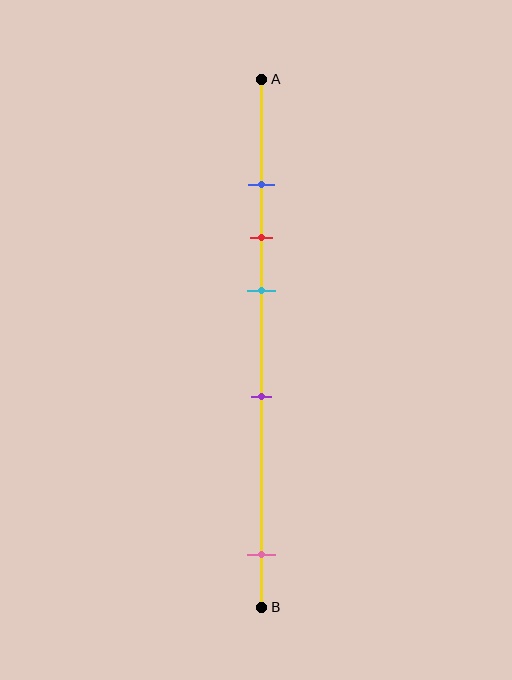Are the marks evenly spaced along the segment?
No, the marks are not evenly spaced.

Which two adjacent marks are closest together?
The blue and red marks are the closest adjacent pair.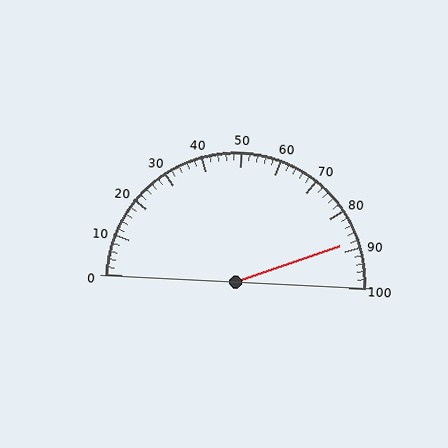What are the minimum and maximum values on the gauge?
The gauge ranges from 0 to 100.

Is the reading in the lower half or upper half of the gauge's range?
The reading is in the upper half of the range (0 to 100).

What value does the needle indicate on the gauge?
The needle indicates approximately 88.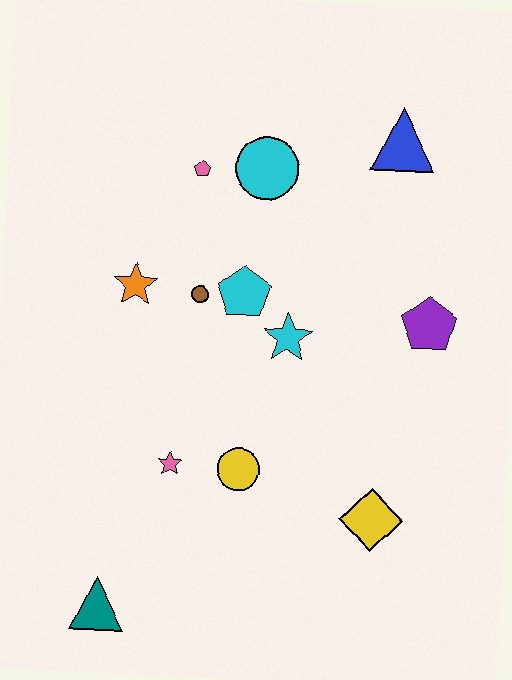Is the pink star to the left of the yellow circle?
Yes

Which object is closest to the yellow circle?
The pink star is closest to the yellow circle.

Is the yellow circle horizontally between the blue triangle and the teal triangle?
Yes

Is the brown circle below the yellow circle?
No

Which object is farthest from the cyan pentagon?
The teal triangle is farthest from the cyan pentagon.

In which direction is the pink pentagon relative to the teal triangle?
The pink pentagon is above the teal triangle.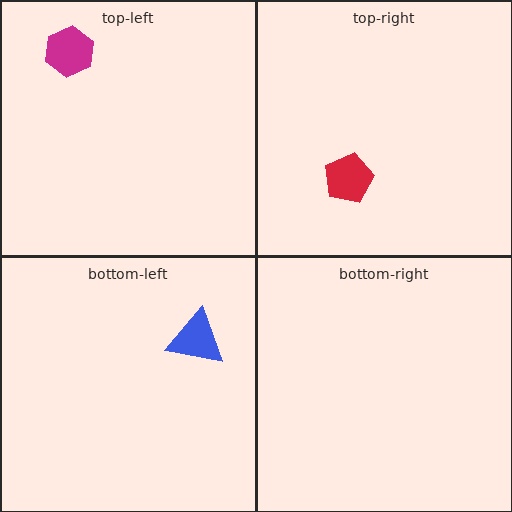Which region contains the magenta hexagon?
The top-left region.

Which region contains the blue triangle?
The bottom-left region.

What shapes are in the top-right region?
The red pentagon.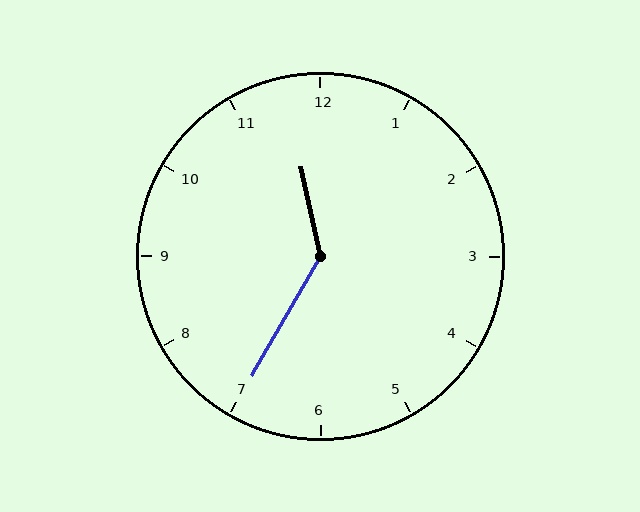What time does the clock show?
11:35.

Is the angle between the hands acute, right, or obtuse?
It is obtuse.